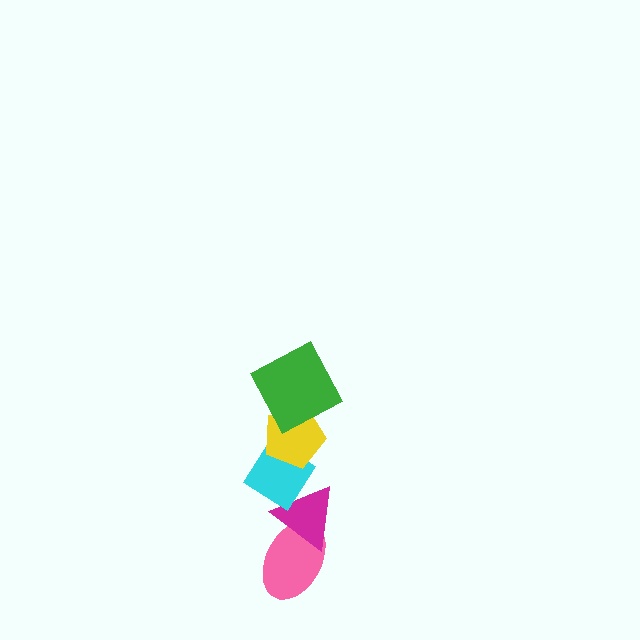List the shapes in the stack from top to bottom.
From top to bottom: the green square, the yellow pentagon, the cyan diamond, the magenta triangle, the pink ellipse.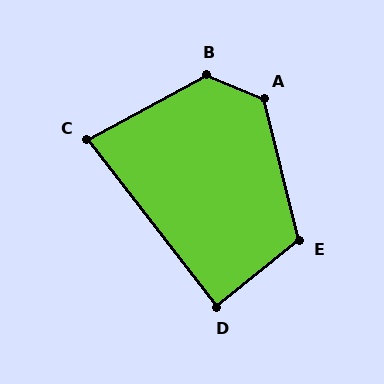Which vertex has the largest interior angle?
B, at approximately 129 degrees.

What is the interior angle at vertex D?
Approximately 89 degrees (approximately right).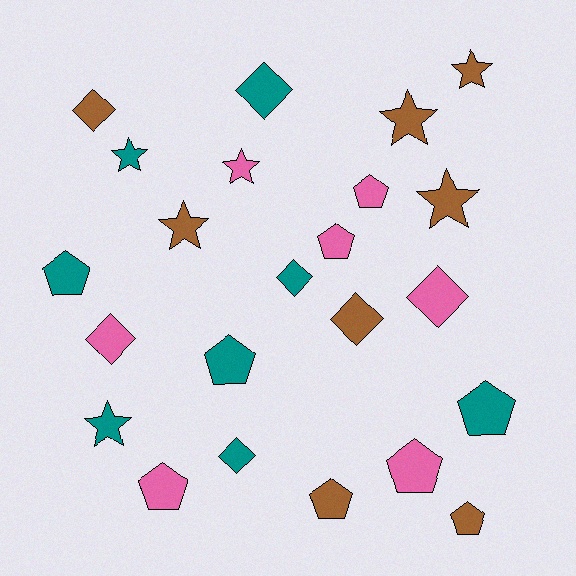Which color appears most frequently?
Brown, with 8 objects.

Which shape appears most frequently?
Pentagon, with 9 objects.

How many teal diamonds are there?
There are 3 teal diamonds.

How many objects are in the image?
There are 23 objects.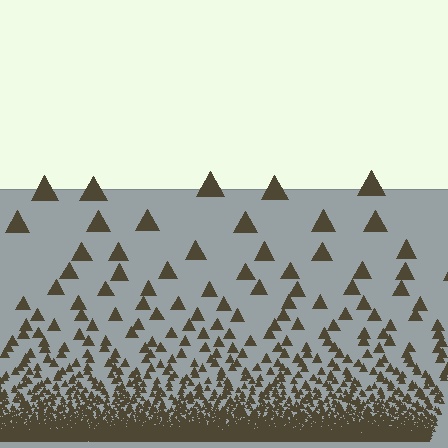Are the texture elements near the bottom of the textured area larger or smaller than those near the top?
Smaller. The gradient is inverted — elements near the bottom are smaller and denser.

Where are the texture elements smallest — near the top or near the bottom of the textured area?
Near the bottom.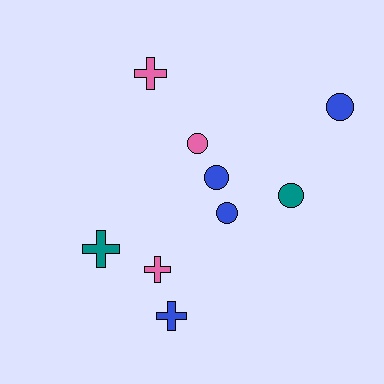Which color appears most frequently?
Blue, with 4 objects.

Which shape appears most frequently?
Circle, with 5 objects.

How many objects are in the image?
There are 9 objects.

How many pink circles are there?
There is 1 pink circle.